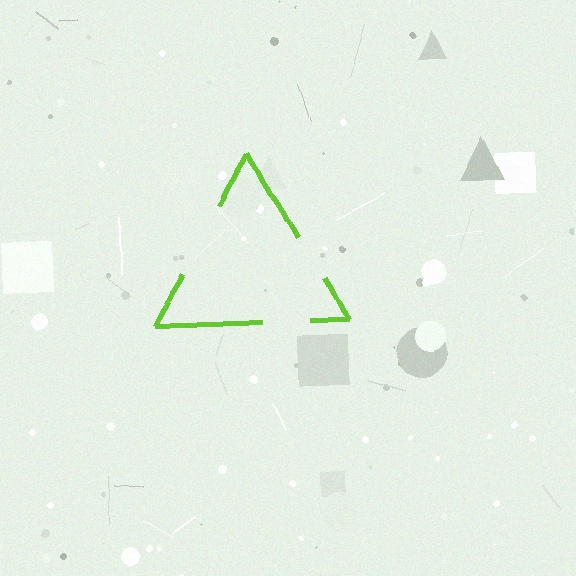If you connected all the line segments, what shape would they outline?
They would outline a triangle.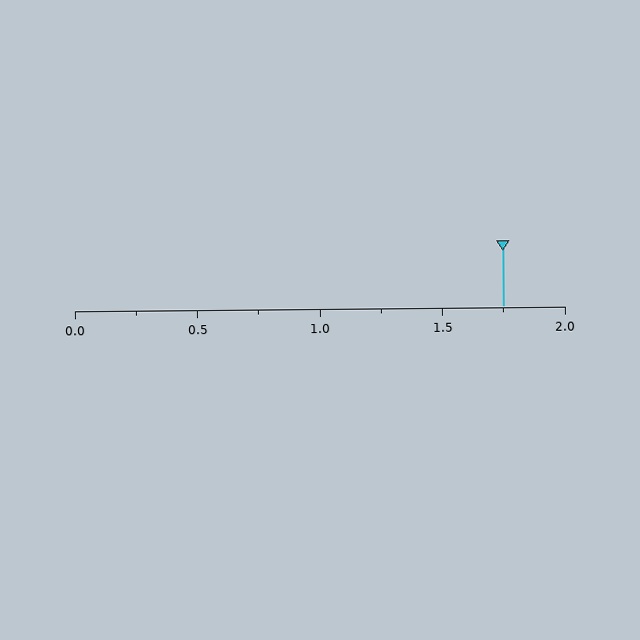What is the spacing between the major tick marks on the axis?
The major ticks are spaced 0.5 apart.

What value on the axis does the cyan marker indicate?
The marker indicates approximately 1.75.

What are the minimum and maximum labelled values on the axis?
The axis runs from 0.0 to 2.0.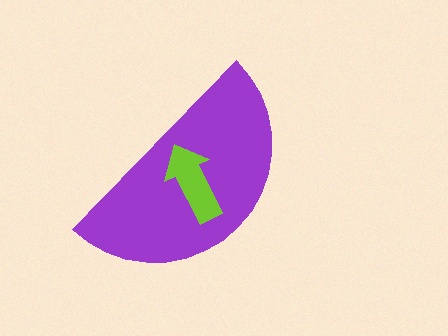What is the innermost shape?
The lime arrow.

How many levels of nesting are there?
2.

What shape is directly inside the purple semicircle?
The lime arrow.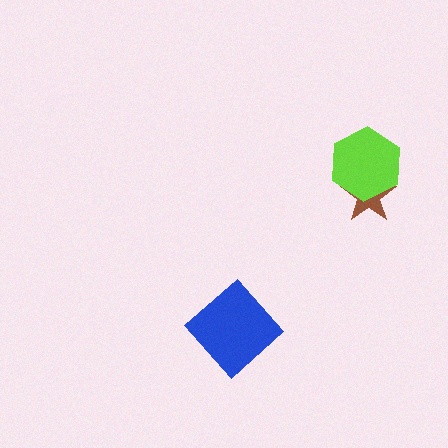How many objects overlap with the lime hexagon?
1 object overlaps with the lime hexagon.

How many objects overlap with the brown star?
1 object overlaps with the brown star.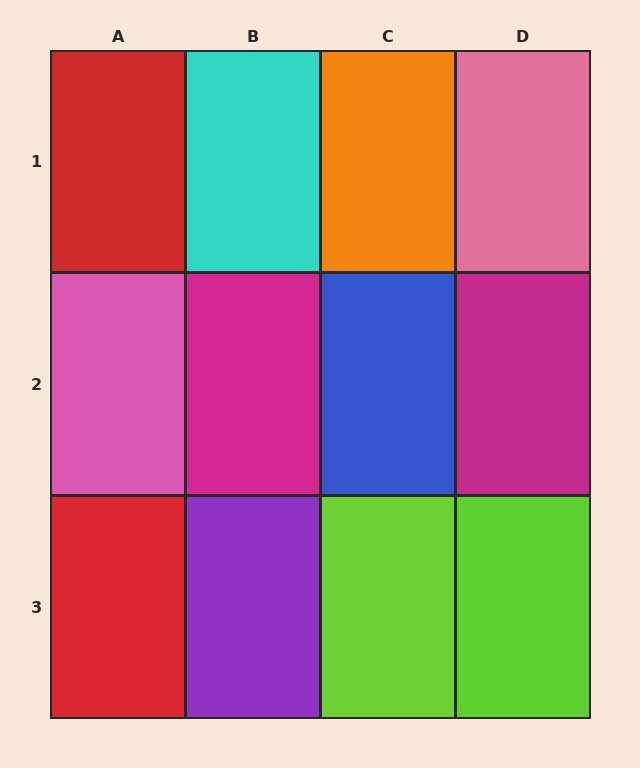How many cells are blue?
1 cell is blue.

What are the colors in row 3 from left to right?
Red, purple, lime, lime.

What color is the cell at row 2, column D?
Magenta.